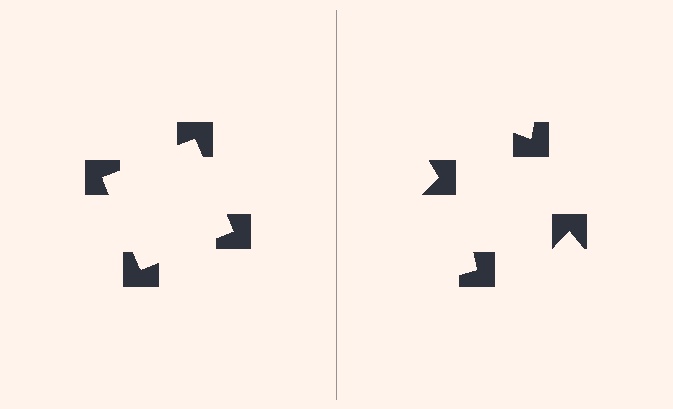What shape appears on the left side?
An illusory square.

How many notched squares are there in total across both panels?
8 — 4 on each side.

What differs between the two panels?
The notched squares are positioned identically on both sides; only the wedge orientations differ. On the left they align to a square; on the right they are misaligned.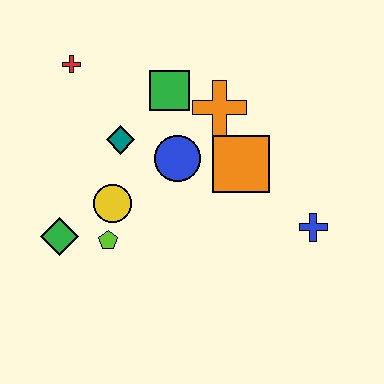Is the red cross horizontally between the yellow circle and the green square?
No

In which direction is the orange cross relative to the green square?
The orange cross is to the right of the green square.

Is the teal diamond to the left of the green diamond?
No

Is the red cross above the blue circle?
Yes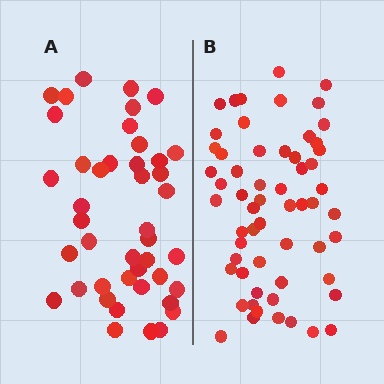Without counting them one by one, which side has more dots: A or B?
Region B (the right region) has more dots.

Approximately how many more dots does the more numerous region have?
Region B has approximately 15 more dots than region A.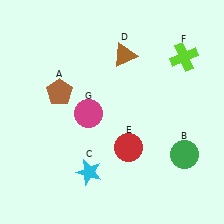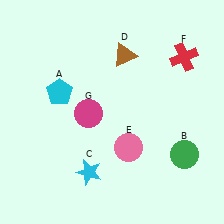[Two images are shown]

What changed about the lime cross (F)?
In Image 1, F is lime. In Image 2, it changed to red.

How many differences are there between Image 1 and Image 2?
There are 3 differences between the two images.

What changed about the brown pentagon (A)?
In Image 1, A is brown. In Image 2, it changed to cyan.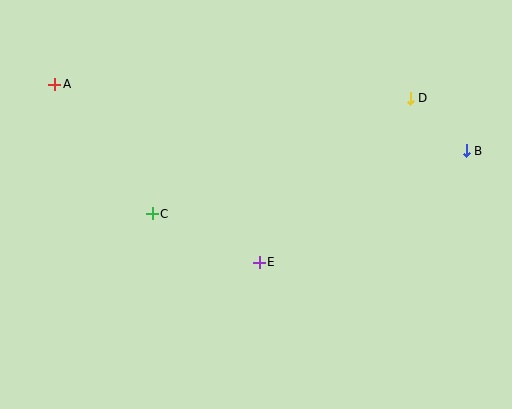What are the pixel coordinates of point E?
Point E is at (259, 262).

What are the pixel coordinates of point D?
Point D is at (410, 98).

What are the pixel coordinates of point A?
Point A is at (55, 84).